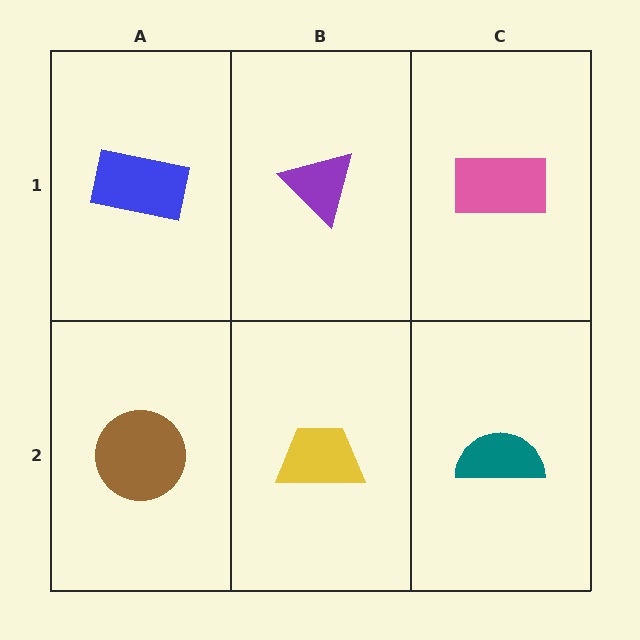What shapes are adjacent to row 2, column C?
A pink rectangle (row 1, column C), a yellow trapezoid (row 2, column B).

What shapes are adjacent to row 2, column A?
A blue rectangle (row 1, column A), a yellow trapezoid (row 2, column B).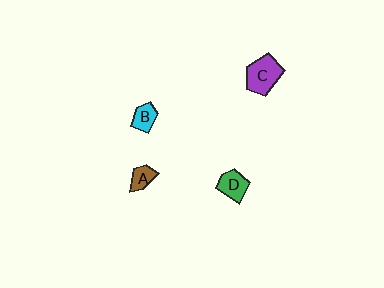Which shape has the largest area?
Shape C (purple).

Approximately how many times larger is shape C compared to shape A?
Approximately 2.2 times.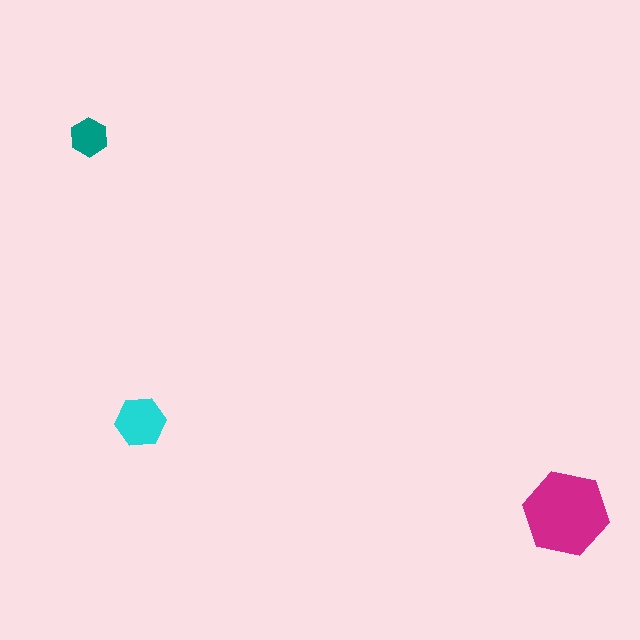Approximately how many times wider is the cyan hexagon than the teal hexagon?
About 1.5 times wider.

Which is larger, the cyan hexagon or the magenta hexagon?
The magenta one.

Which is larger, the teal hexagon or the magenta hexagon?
The magenta one.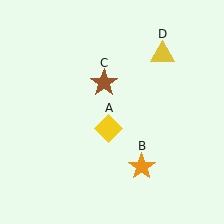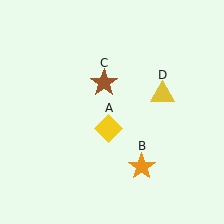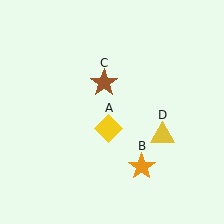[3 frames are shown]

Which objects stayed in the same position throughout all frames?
Yellow diamond (object A) and orange star (object B) and brown star (object C) remained stationary.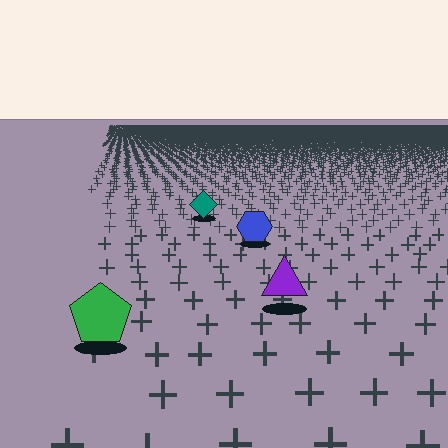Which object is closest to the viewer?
The green pentagon is closest. The texture marks near it are larger and more spread out.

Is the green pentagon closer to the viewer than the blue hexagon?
Yes. The green pentagon is closer — you can tell from the texture gradient: the ground texture is coarser near it.